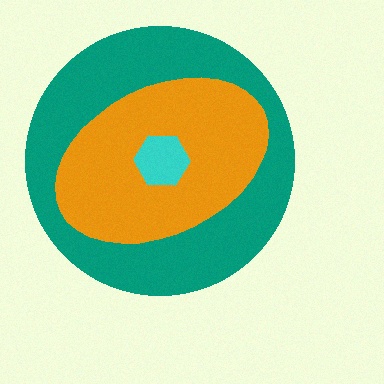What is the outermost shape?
The teal circle.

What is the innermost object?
The cyan hexagon.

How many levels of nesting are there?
3.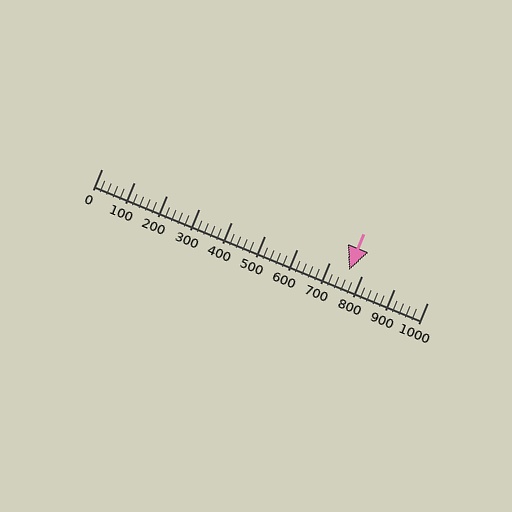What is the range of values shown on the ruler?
The ruler shows values from 0 to 1000.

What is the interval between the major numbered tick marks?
The major tick marks are spaced 100 units apart.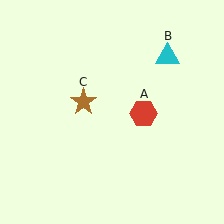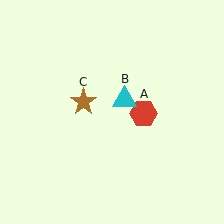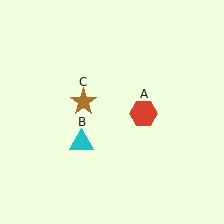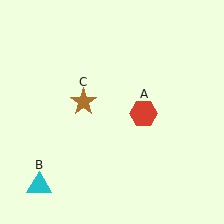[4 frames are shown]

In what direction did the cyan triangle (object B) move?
The cyan triangle (object B) moved down and to the left.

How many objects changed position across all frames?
1 object changed position: cyan triangle (object B).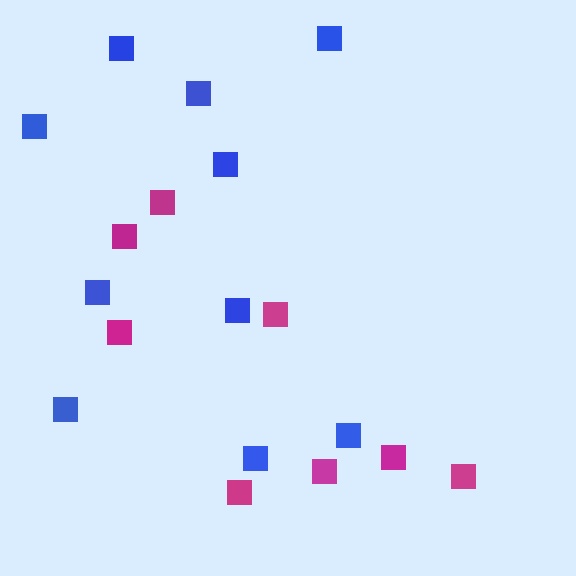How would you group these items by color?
There are 2 groups: one group of blue squares (10) and one group of magenta squares (8).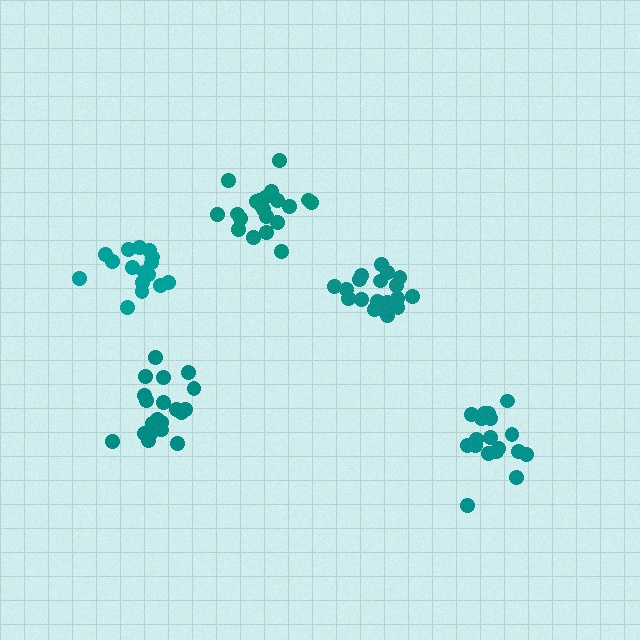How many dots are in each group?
Group 1: 16 dots, Group 2: 21 dots, Group 3: 18 dots, Group 4: 20 dots, Group 5: 21 dots (96 total).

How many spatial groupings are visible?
There are 5 spatial groupings.